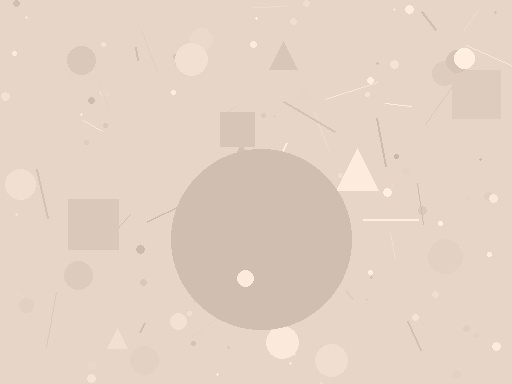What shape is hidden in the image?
A circle is hidden in the image.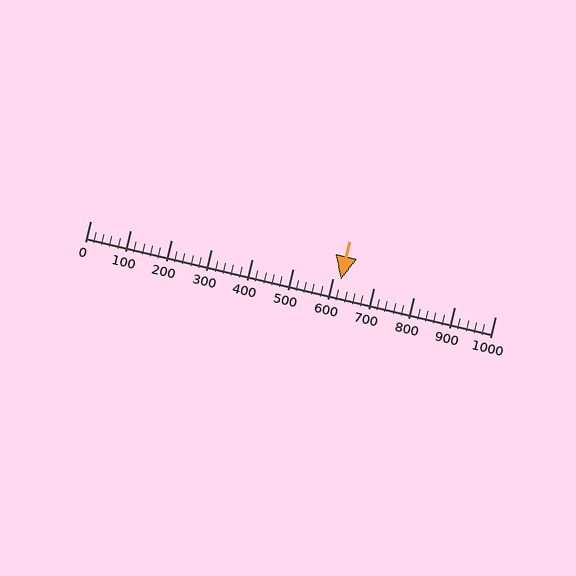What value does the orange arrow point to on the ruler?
The orange arrow points to approximately 620.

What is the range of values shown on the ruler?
The ruler shows values from 0 to 1000.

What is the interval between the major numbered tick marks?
The major tick marks are spaced 100 units apart.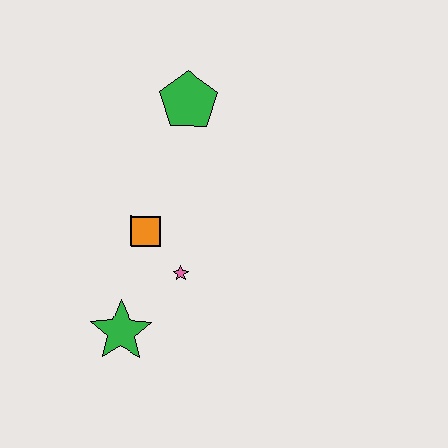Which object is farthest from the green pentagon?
The green star is farthest from the green pentagon.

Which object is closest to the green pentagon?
The orange square is closest to the green pentagon.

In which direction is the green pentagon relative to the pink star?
The green pentagon is above the pink star.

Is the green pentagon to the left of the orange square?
No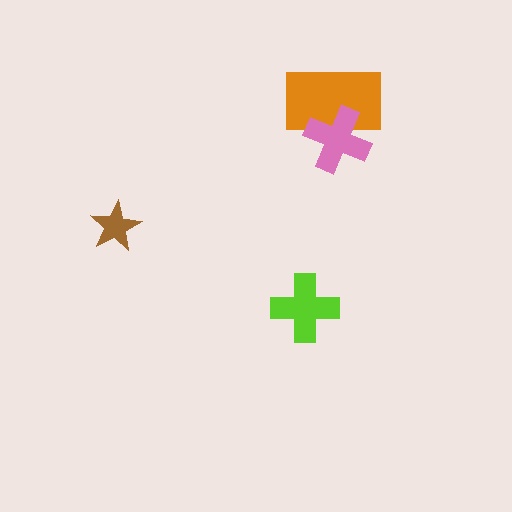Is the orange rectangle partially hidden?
Yes, it is partially covered by another shape.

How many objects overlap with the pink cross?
1 object overlaps with the pink cross.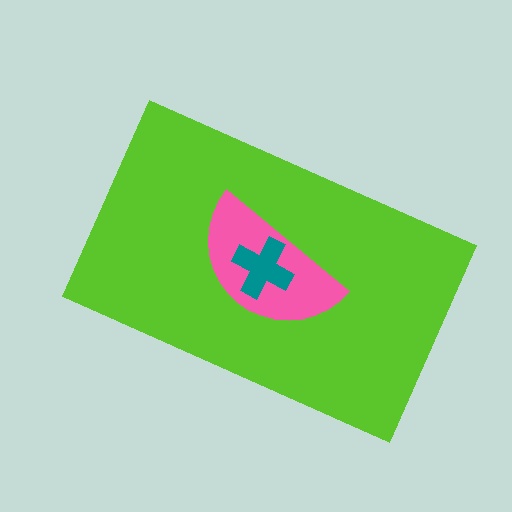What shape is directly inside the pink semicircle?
The teal cross.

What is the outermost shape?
The lime rectangle.